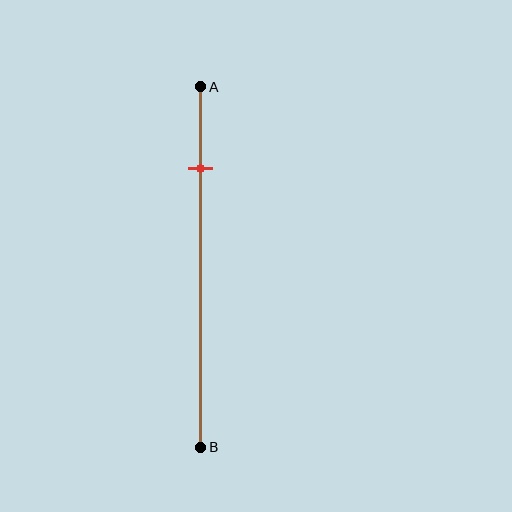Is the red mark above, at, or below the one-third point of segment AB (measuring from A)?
The red mark is above the one-third point of segment AB.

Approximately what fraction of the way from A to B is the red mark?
The red mark is approximately 25% of the way from A to B.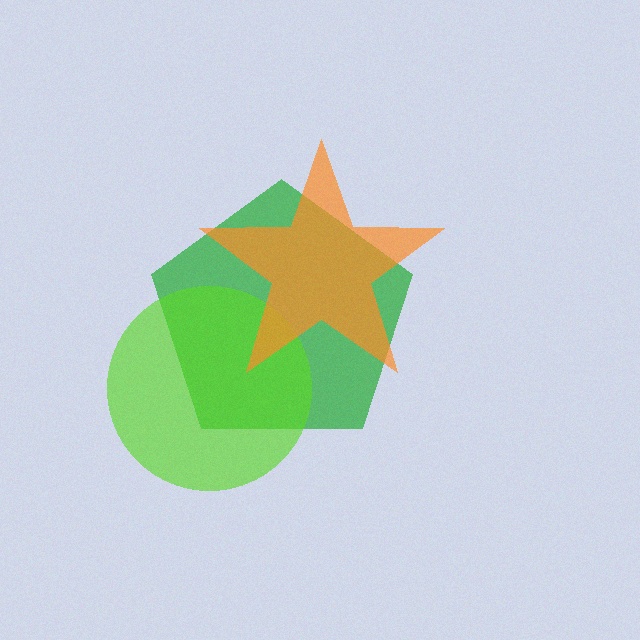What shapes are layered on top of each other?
The layered shapes are: a green pentagon, a lime circle, an orange star.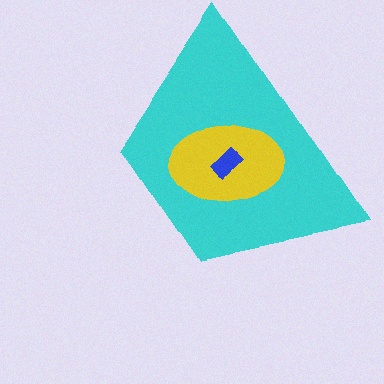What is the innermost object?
The blue rectangle.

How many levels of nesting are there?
3.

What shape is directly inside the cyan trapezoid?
The yellow ellipse.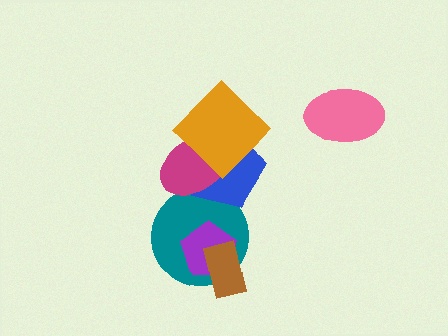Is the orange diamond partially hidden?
No, no other shape covers it.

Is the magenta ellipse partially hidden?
Yes, it is partially covered by another shape.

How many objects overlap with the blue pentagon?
3 objects overlap with the blue pentagon.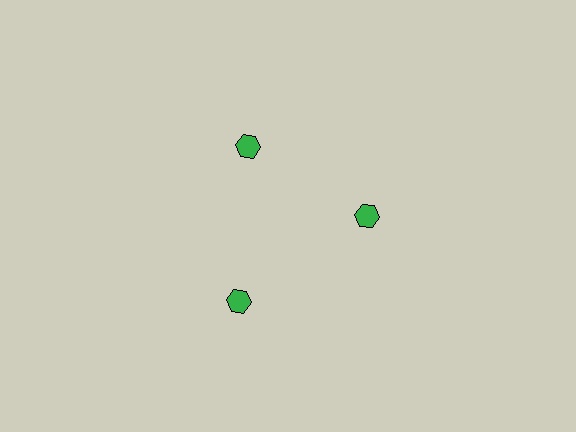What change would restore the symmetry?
The symmetry would be restored by moving it inward, back onto the ring so that all 3 hexagons sit at equal angles and equal distance from the center.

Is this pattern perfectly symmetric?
No. The 3 green hexagons are arranged in a ring, but one element near the 7 o'clock position is pushed outward from the center, breaking the 3-fold rotational symmetry.